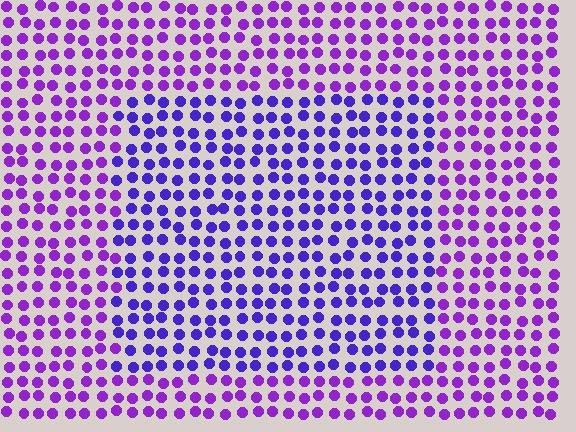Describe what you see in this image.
The image is filled with small purple elements in a uniform arrangement. A rectangle-shaped region is visible where the elements are tinted to a slightly different hue, forming a subtle color boundary.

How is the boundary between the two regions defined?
The boundary is defined purely by a slight shift in hue (about 28 degrees). Spacing, size, and orientation are identical on both sides.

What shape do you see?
I see a rectangle.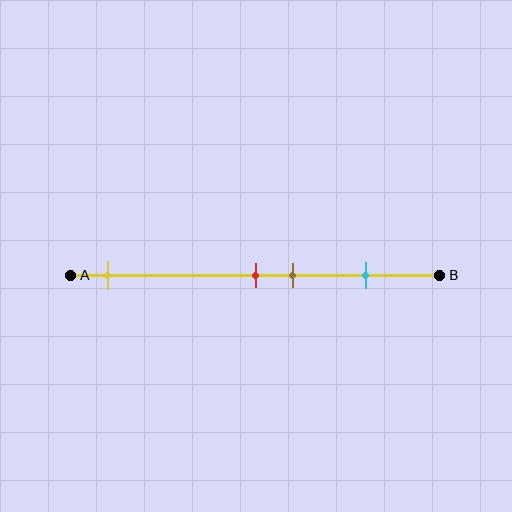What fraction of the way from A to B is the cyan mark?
The cyan mark is approximately 80% (0.8) of the way from A to B.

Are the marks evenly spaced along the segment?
No, the marks are not evenly spaced.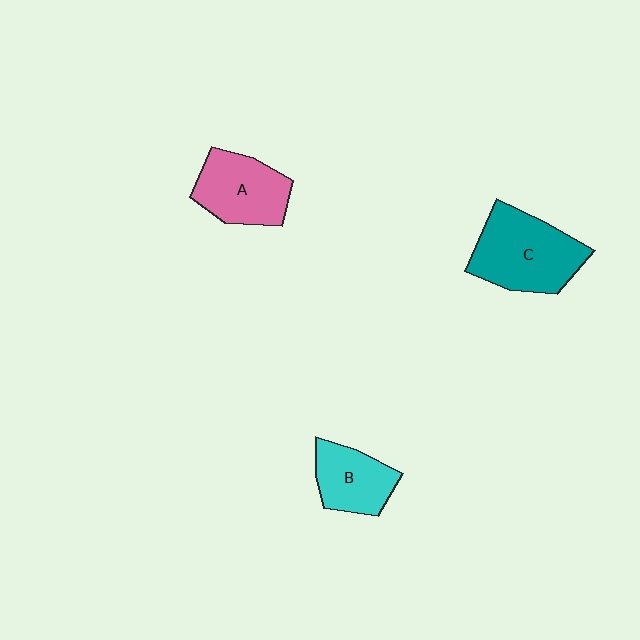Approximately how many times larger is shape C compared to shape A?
Approximately 1.3 times.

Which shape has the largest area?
Shape C (teal).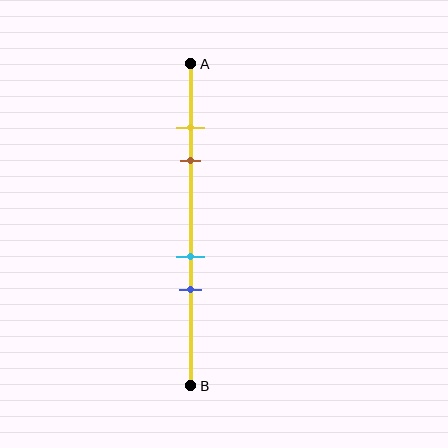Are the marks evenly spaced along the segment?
No, the marks are not evenly spaced.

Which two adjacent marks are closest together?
The yellow and brown marks are the closest adjacent pair.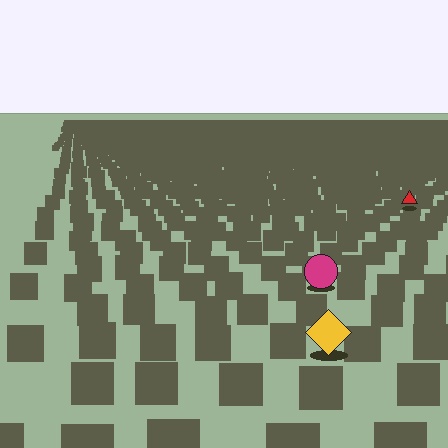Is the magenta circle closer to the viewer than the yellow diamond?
No. The yellow diamond is closer — you can tell from the texture gradient: the ground texture is coarser near it.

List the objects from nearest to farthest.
From nearest to farthest: the yellow diamond, the magenta circle, the red triangle.